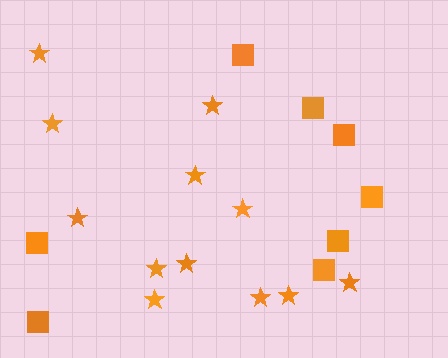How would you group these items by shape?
There are 2 groups: one group of stars (12) and one group of squares (8).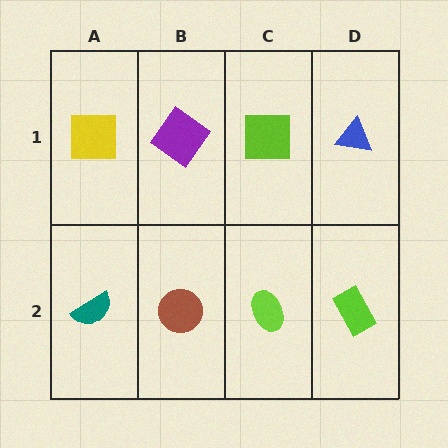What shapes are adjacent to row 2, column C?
A lime square (row 1, column C), a brown circle (row 2, column B), a lime rectangle (row 2, column D).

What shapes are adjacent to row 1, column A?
A teal semicircle (row 2, column A), a purple diamond (row 1, column B).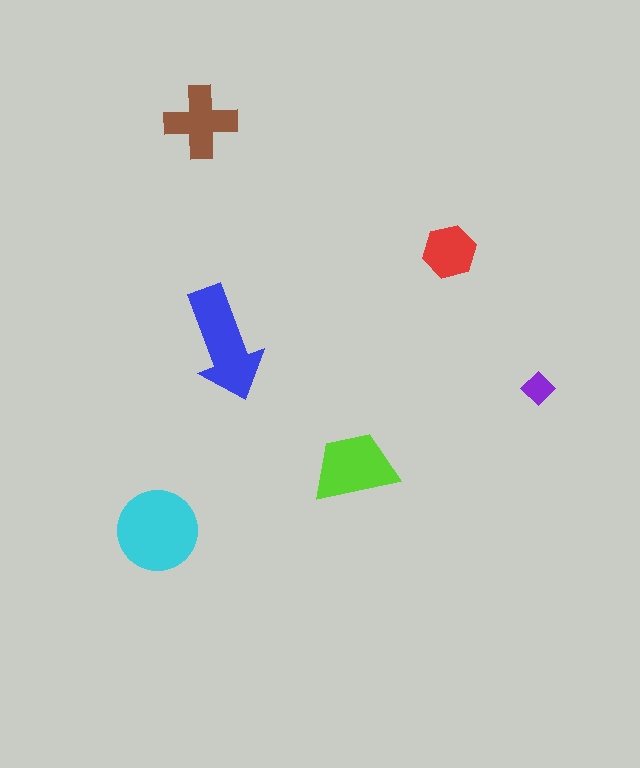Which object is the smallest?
The purple diamond.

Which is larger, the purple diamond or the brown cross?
The brown cross.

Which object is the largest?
The cyan circle.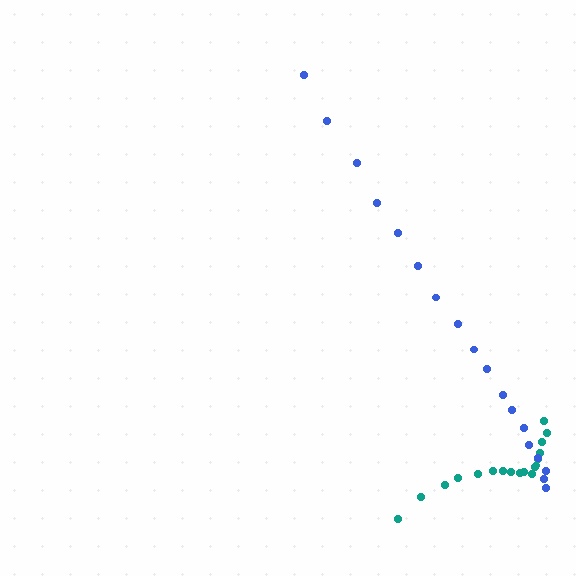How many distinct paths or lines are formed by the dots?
There are 2 distinct paths.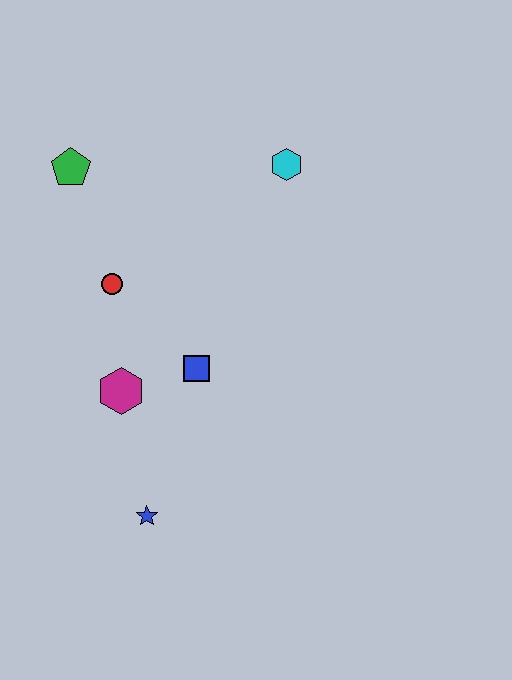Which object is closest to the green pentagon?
The red circle is closest to the green pentagon.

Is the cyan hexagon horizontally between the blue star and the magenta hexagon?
No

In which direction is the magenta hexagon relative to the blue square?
The magenta hexagon is to the left of the blue square.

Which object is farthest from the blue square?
The green pentagon is farthest from the blue square.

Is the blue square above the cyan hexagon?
No